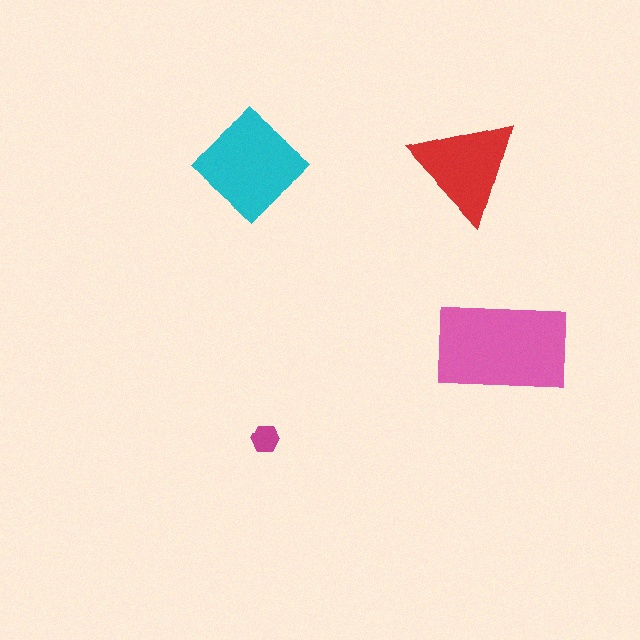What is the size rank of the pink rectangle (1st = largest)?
1st.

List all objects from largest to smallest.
The pink rectangle, the cyan diamond, the red triangle, the magenta hexagon.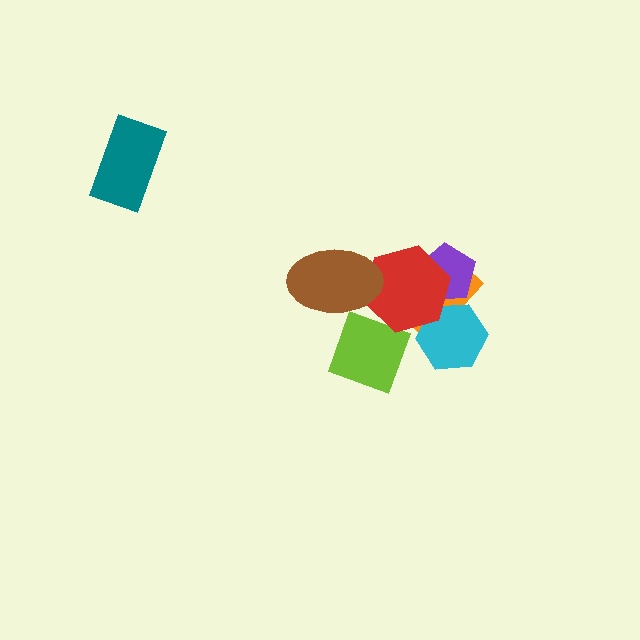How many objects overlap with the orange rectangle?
3 objects overlap with the orange rectangle.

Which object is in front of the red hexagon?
The brown ellipse is in front of the red hexagon.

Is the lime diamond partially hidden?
Yes, it is partially covered by another shape.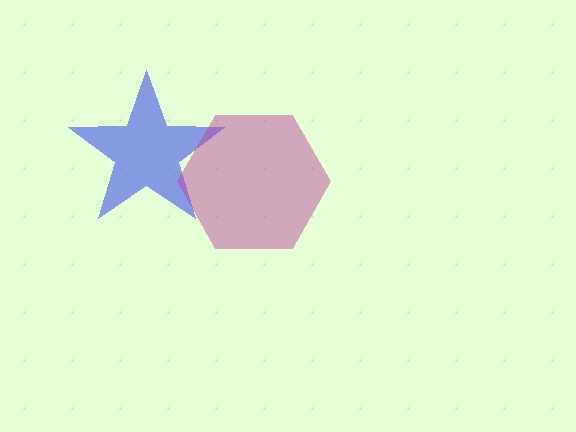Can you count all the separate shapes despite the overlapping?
Yes, there are 2 separate shapes.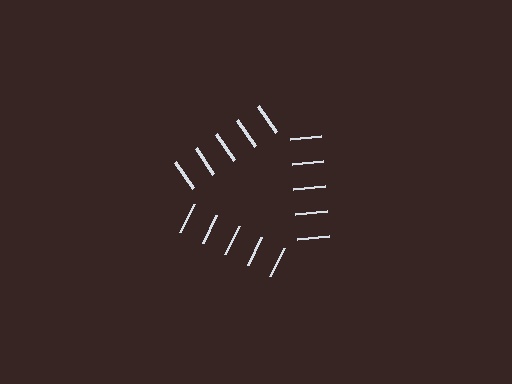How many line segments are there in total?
15 — 5 along each of the 3 edges.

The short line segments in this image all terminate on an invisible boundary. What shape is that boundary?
An illusory triangle — the line segments terminate on its edges but no continuous stroke is drawn.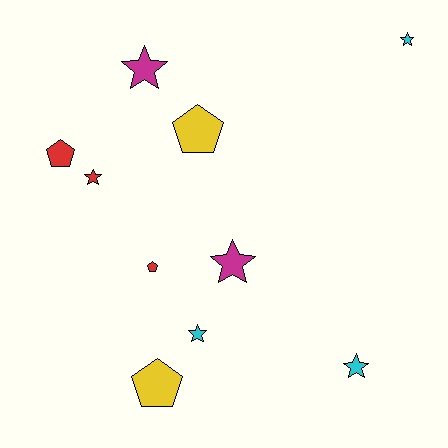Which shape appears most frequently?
Star, with 6 objects.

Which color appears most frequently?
Red, with 3 objects.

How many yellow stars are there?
There are no yellow stars.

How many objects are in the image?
There are 10 objects.